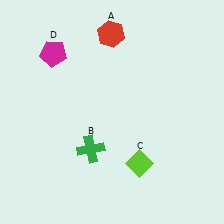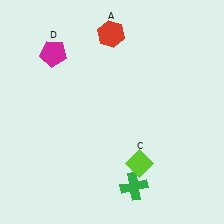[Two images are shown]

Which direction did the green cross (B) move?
The green cross (B) moved right.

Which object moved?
The green cross (B) moved right.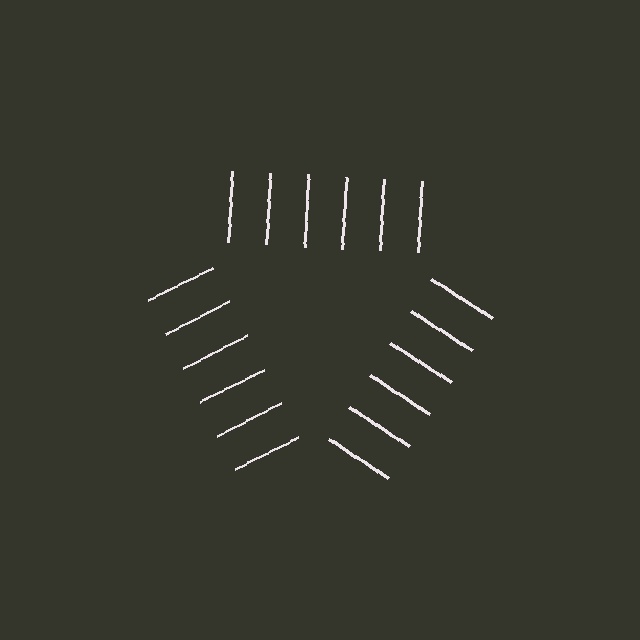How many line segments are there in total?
18 — 6 along each of the 3 edges.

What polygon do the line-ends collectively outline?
An illusory triangle — the line segments terminate on its edges but no continuous stroke is drawn.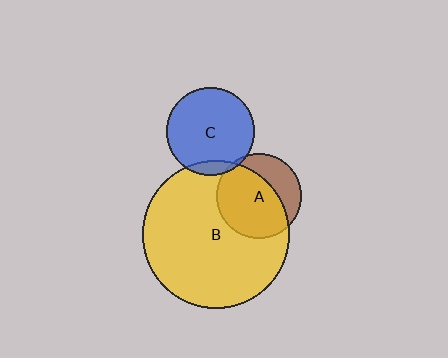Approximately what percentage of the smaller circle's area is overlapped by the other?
Approximately 5%.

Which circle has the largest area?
Circle B (yellow).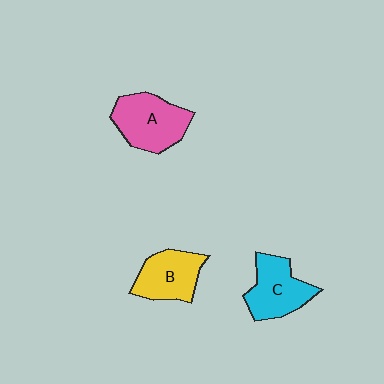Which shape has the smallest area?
Shape B (yellow).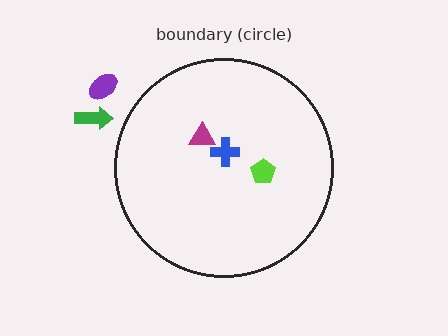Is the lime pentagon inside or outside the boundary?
Inside.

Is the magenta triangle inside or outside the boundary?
Inside.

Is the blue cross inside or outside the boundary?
Inside.